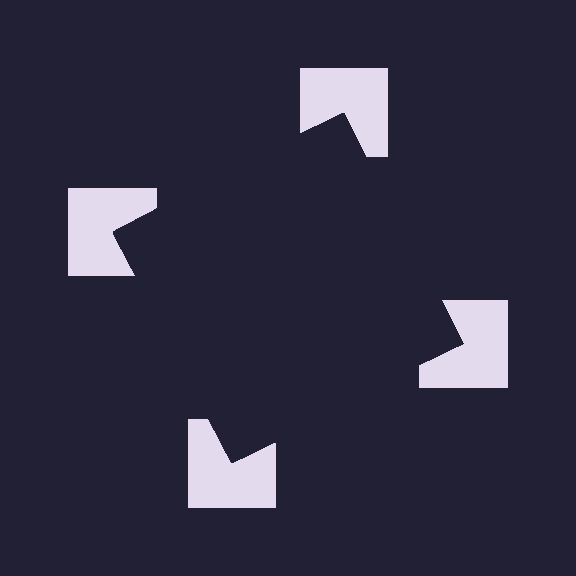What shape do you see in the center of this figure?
An illusory square — its edges are inferred from the aligned wedge cuts in the notched squares, not physically drawn.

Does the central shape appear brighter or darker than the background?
It typically appears slightly darker than the background, even though no actual brightness change is drawn.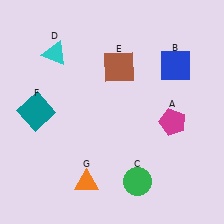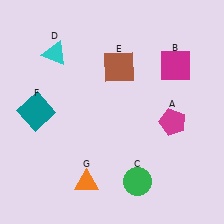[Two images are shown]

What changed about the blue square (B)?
In Image 1, B is blue. In Image 2, it changed to magenta.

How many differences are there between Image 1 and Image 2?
There is 1 difference between the two images.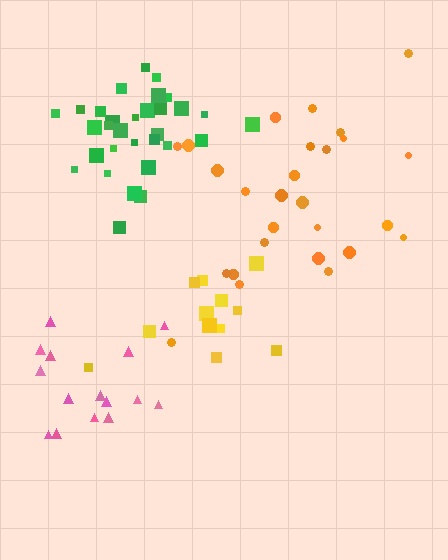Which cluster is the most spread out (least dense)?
Orange.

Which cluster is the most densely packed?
Green.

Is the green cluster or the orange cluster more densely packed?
Green.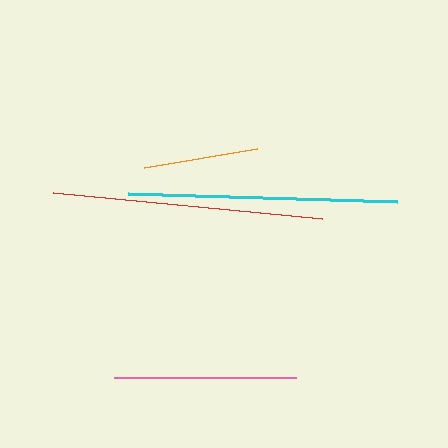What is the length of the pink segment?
The pink segment is approximately 182 pixels long.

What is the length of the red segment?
The red segment is approximately 270 pixels long.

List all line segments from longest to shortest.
From longest to shortest: red, cyan, pink, orange.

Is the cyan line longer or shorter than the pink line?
The cyan line is longer than the pink line.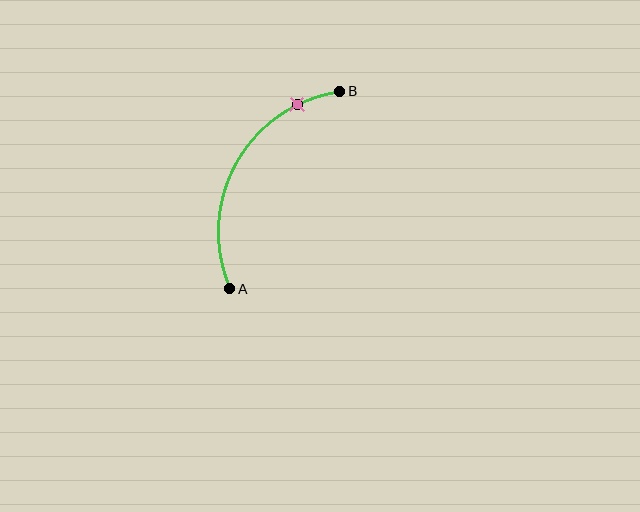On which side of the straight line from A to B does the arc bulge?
The arc bulges to the left of the straight line connecting A and B.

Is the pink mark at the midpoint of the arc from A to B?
No. The pink mark lies on the arc but is closer to endpoint B. The arc midpoint would be at the point on the curve equidistant along the arc from both A and B.